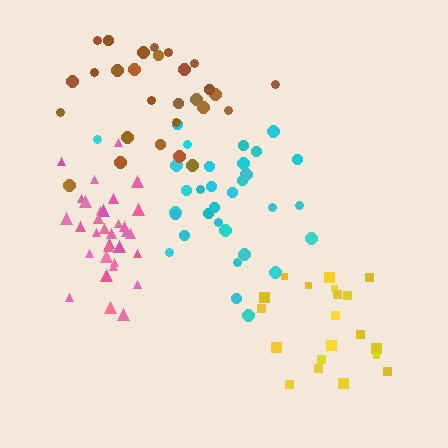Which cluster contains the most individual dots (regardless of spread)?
Pink (33).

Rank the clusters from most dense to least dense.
pink, brown, cyan, yellow.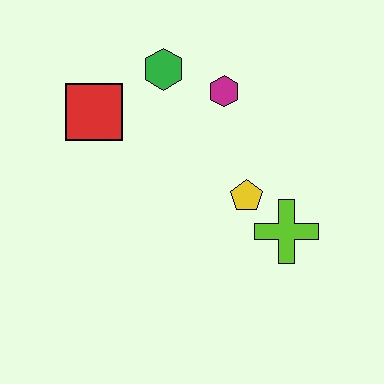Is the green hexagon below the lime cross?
No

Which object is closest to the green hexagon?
The magenta hexagon is closest to the green hexagon.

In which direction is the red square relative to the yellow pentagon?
The red square is to the left of the yellow pentagon.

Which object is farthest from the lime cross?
The red square is farthest from the lime cross.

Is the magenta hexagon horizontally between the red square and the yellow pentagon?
Yes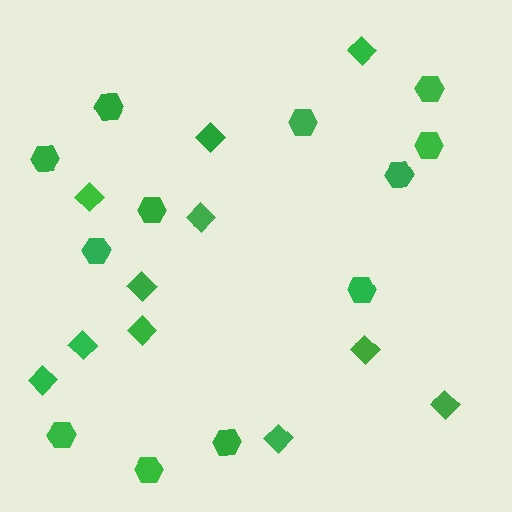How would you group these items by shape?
There are 2 groups: one group of diamonds (11) and one group of hexagons (12).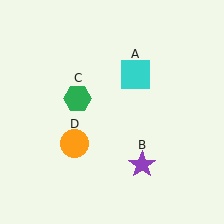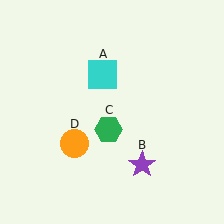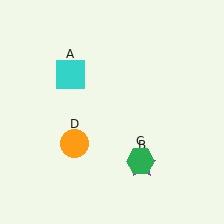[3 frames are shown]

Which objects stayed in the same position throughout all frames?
Purple star (object B) and orange circle (object D) remained stationary.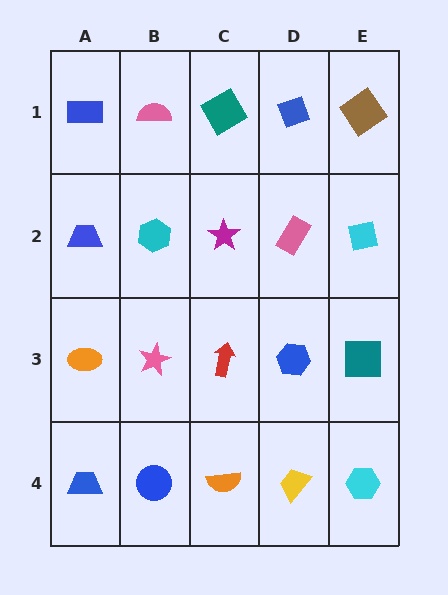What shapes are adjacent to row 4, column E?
A teal square (row 3, column E), a yellow trapezoid (row 4, column D).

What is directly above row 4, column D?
A blue hexagon.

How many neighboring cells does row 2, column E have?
3.